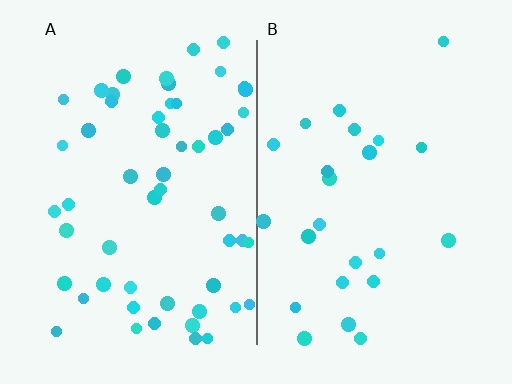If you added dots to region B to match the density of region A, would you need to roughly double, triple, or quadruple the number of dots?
Approximately double.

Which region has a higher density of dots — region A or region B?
A (the left).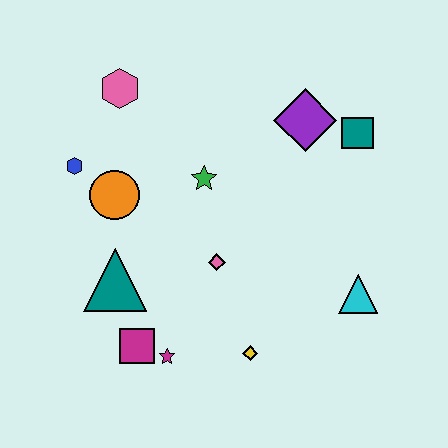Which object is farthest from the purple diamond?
The magenta square is farthest from the purple diamond.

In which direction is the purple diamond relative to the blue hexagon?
The purple diamond is to the right of the blue hexagon.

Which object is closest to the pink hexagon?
The blue hexagon is closest to the pink hexagon.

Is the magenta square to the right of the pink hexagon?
Yes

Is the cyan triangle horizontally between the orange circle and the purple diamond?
No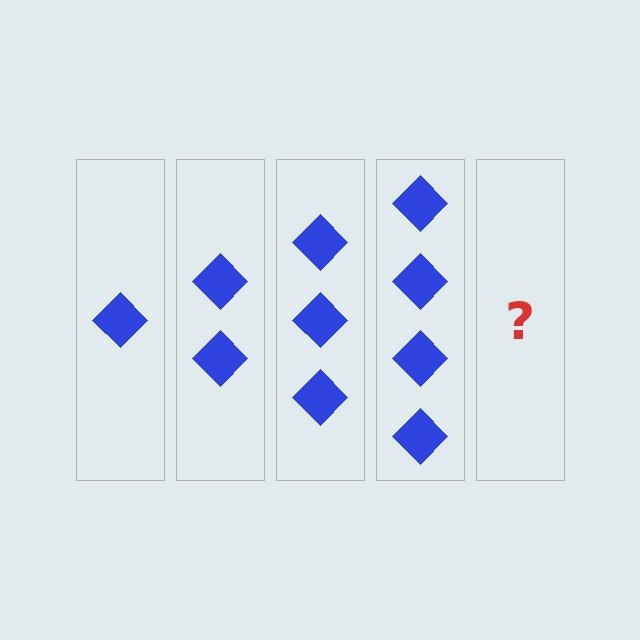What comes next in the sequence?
The next element should be 5 diamonds.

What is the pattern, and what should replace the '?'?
The pattern is that each step adds one more diamond. The '?' should be 5 diamonds.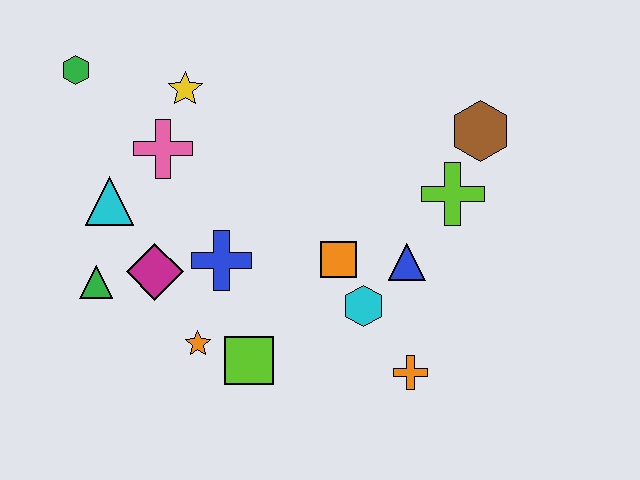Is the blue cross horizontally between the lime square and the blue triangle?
No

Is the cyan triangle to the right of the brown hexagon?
No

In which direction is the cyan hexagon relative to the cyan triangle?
The cyan hexagon is to the right of the cyan triangle.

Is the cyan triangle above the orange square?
Yes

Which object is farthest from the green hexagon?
The orange cross is farthest from the green hexagon.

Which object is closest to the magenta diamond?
The green triangle is closest to the magenta diamond.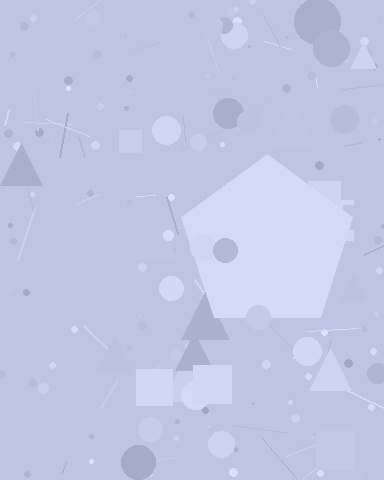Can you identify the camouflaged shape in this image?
The camouflaged shape is a pentagon.